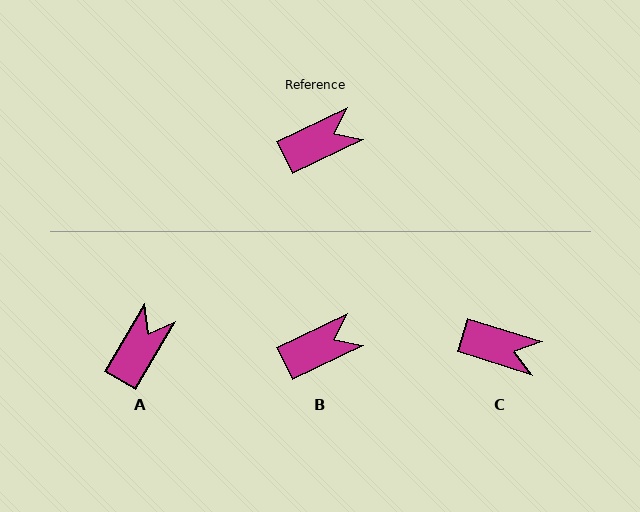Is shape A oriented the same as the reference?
No, it is off by about 34 degrees.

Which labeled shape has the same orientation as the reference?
B.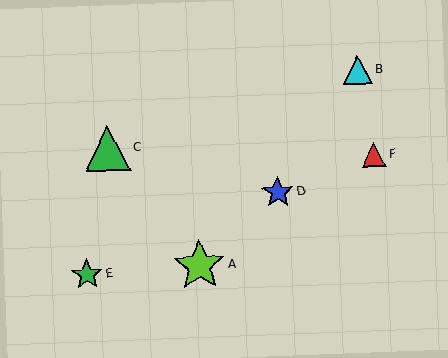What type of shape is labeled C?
Shape C is a green triangle.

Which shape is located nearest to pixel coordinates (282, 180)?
The blue star (labeled D) at (278, 192) is nearest to that location.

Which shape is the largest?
The lime star (labeled A) is the largest.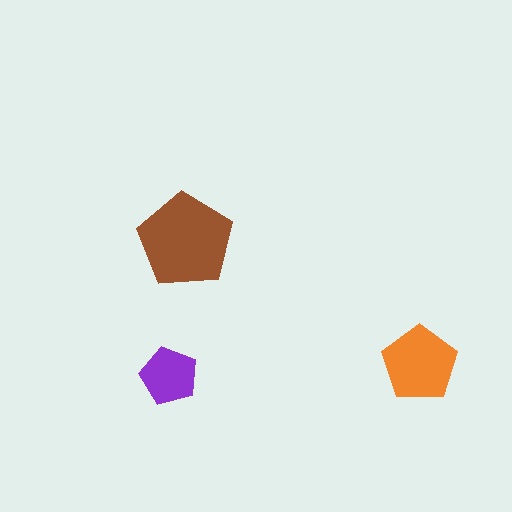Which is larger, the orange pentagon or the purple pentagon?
The orange one.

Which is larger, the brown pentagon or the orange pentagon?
The brown one.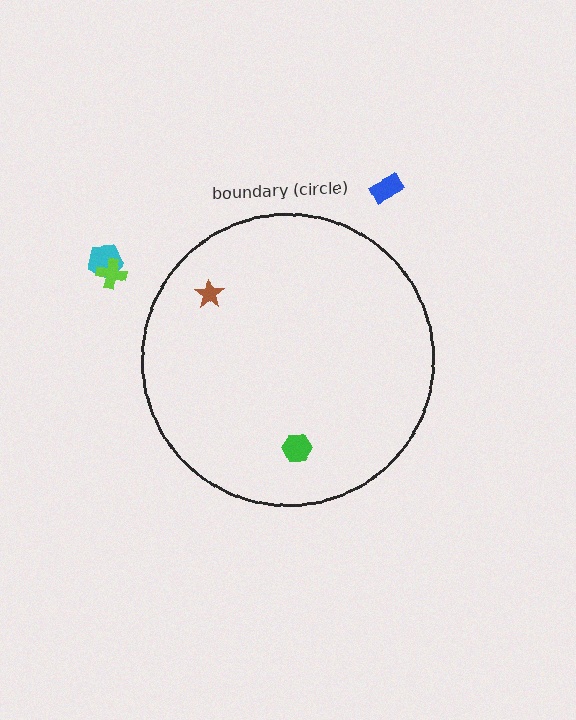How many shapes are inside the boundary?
2 inside, 3 outside.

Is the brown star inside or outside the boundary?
Inside.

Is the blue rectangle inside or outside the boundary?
Outside.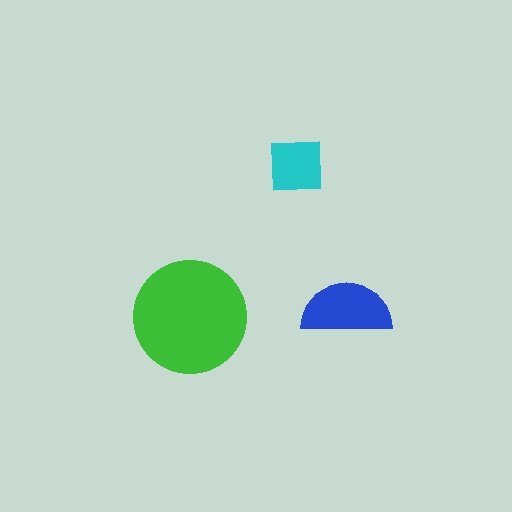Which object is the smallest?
The cyan square.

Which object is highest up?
The cyan square is topmost.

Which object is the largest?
The green circle.